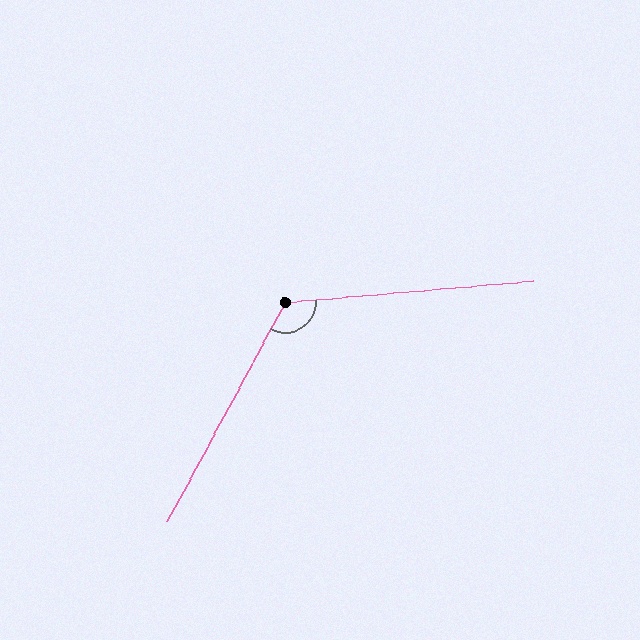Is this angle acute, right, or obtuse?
It is obtuse.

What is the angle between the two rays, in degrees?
Approximately 124 degrees.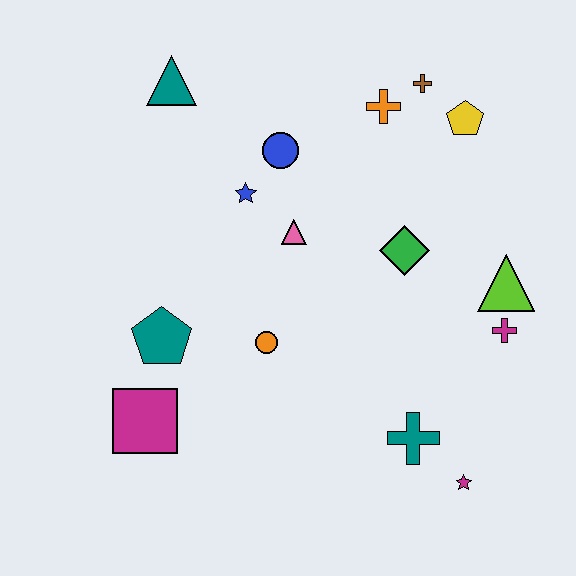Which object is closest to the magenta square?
The teal pentagon is closest to the magenta square.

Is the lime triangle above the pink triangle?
No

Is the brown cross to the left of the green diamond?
No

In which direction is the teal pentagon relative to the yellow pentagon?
The teal pentagon is to the left of the yellow pentagon.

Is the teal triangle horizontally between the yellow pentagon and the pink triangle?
No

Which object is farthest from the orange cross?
The magenta square is farthest from the orange cross.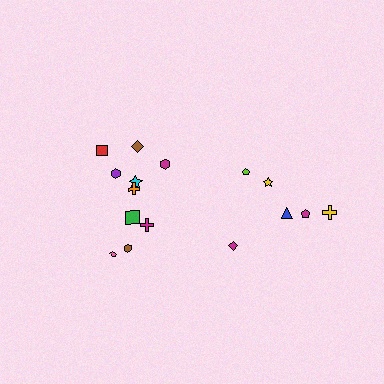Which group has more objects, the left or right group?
The left group.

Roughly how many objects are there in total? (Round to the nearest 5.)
Roughly 15 objects in total.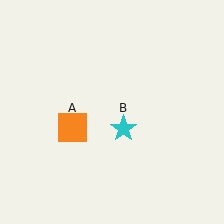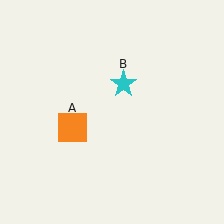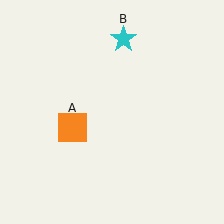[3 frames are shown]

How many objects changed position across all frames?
1 object changed position: cyan star (object B).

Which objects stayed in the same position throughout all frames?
Orange square (object A) remained stationary.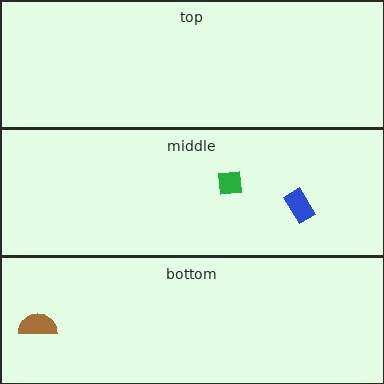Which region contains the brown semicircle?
The bottom region.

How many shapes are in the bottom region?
1.